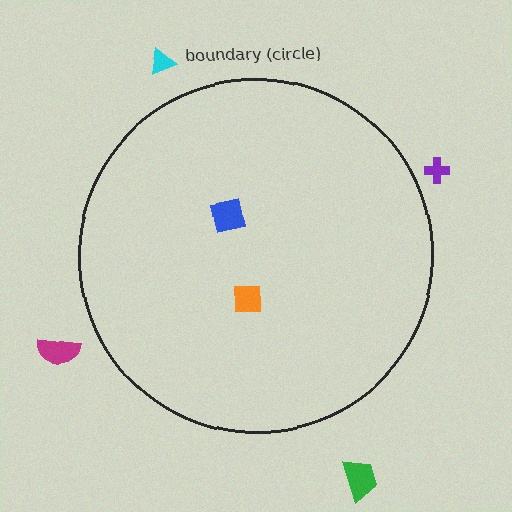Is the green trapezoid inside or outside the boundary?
Outside.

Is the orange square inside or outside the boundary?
Inside.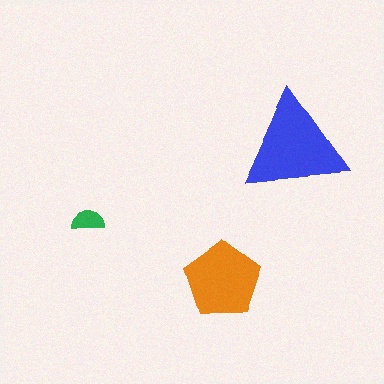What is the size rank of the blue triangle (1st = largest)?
1st.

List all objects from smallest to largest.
The green semicircle, the orange pentagon, the blue triangle.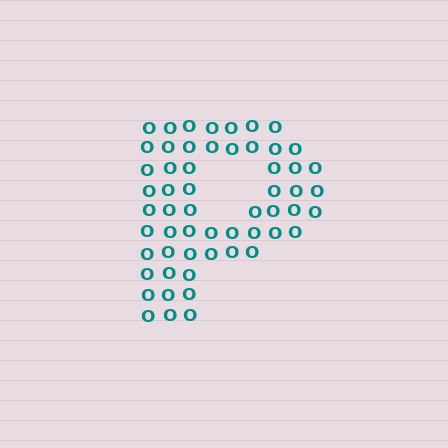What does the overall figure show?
The overall figure shows the letter P.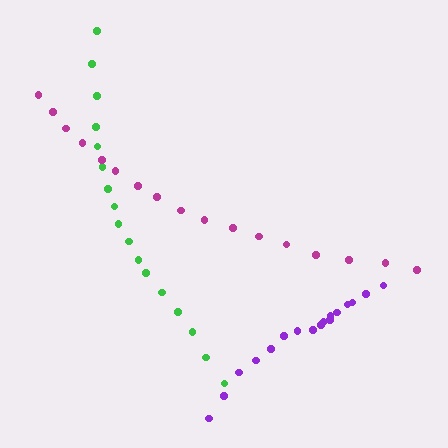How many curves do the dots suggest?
There are 3 distinct paths.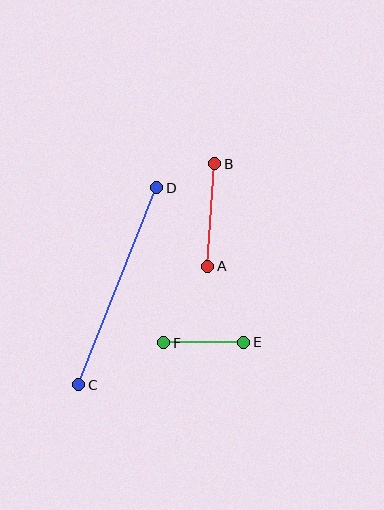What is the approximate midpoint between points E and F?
The midpoint is at approximately (204, 342) pixels.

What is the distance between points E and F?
The distance is approximately 80 pixels.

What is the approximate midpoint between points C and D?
The midpoint is at approximately (118, 286) pixels.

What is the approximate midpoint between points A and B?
The midpoint is at approximately (211, 215) pixels.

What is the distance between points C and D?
The distance is approximately 212 pixels.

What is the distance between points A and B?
The distance is approximately 102 pixels.